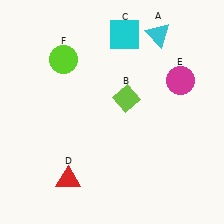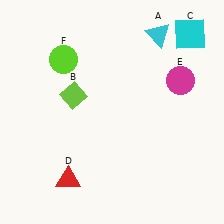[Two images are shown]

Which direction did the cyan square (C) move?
The cyan square (C) moved right.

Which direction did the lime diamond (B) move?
The lime diamond (B) moved left.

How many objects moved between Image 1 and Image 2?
2 objects moved between the two images.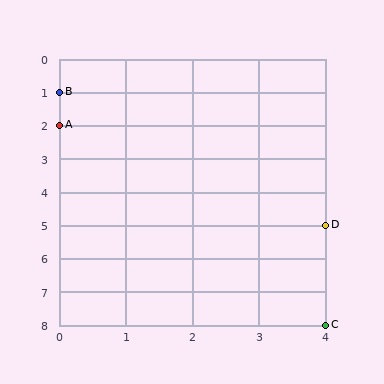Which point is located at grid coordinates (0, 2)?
Point A is at (0, 2).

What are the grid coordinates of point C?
Point C is at grid coordinates (4, 8).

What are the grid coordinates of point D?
Point D is at grid coordinates (4, 5).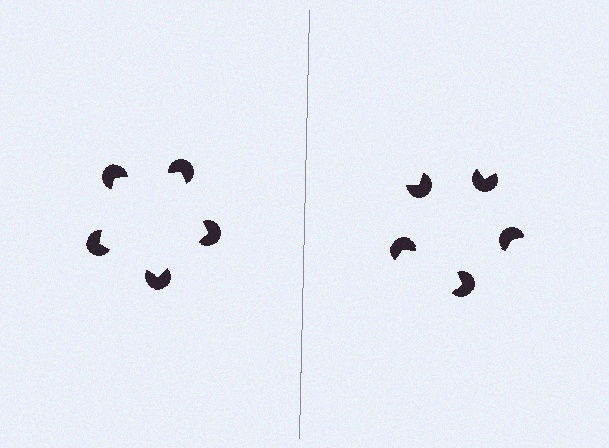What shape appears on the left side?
An illusory pentagon.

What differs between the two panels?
The pac-man discs are positioned identically on both sides; only the wedge orientations differ. On the left they align to a pentagon; on the right they are misaligned.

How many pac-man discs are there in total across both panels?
10 — 5 on each side.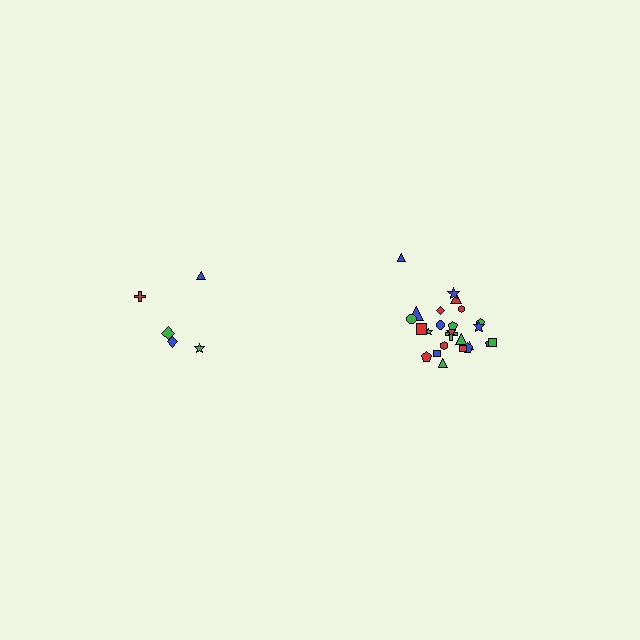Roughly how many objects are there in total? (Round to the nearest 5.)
Roughly 30 objects in total.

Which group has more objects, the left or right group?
The right group.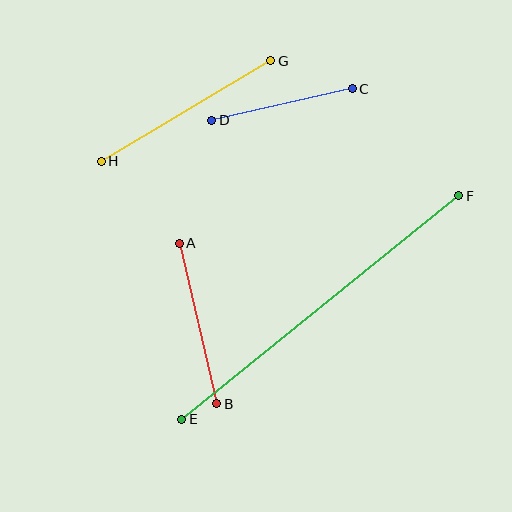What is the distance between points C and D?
The distance is approximately 144 pixels.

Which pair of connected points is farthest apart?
Points E and F are farthest apart.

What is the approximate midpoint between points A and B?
The midpoint is at approximately (198, 323) pixels.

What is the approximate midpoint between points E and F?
The midpoint is at approximately (320, 308) pixels.